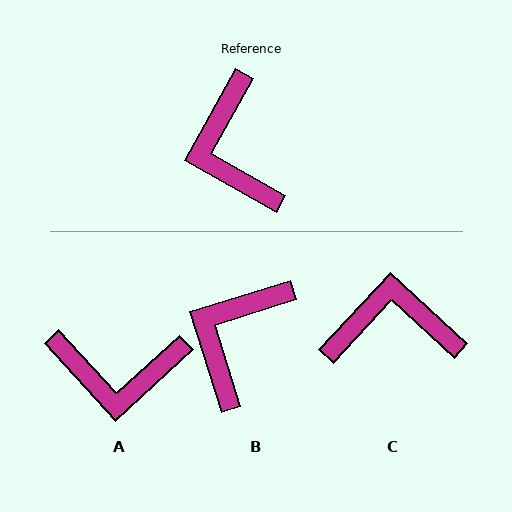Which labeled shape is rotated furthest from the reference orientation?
C, about 103 degrees away.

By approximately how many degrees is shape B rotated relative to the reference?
Approximately 43 degrees clockwise.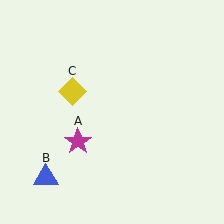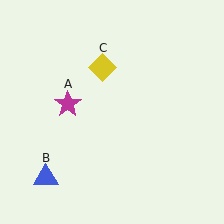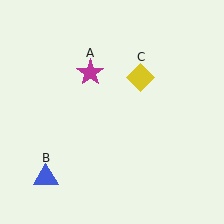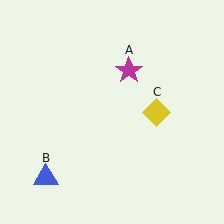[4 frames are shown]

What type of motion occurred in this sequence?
The magenta star (object A), yellow diamond (object C) rotated clockwise around the center of the scene.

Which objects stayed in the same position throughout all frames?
Blue triangle (object B) remained stationary.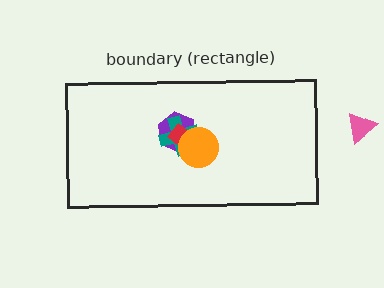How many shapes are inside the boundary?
4 inside, 1 outside.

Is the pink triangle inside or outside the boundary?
Outside.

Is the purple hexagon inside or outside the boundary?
Inside.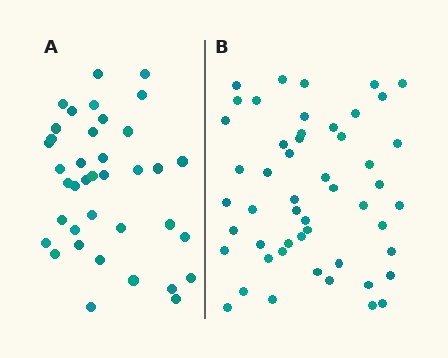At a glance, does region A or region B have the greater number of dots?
Region B (the right region) has more dots.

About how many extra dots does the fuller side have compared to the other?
Region B has approximately 15 more dots than region A.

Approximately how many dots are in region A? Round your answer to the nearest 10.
About 40 dots. (The exact count is 38, which rounds to 40.)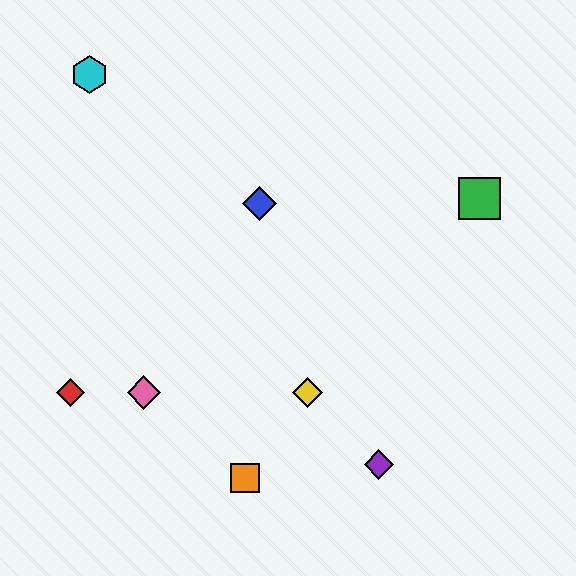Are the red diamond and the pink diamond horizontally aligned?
Yes, both are at y≈393.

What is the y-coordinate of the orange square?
The orange square is at y≈478.